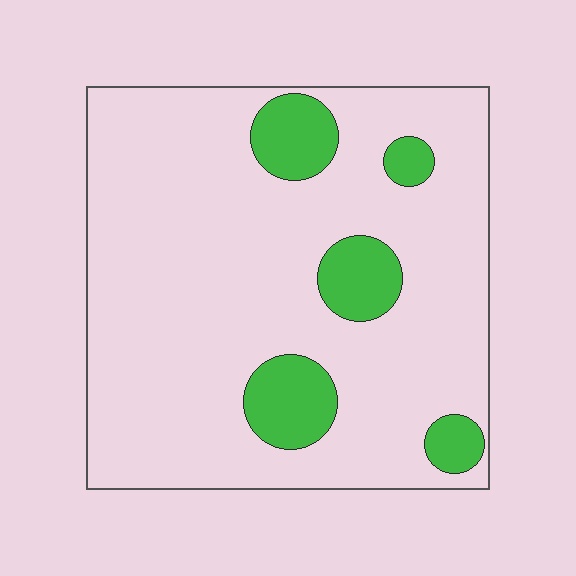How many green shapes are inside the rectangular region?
5.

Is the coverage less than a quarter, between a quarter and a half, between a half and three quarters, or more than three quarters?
Less than a quarter.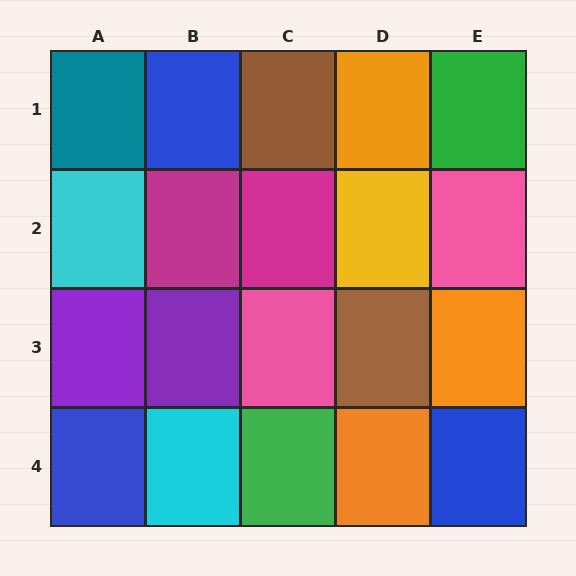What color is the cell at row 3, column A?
Purple.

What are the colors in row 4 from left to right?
Blue, cyan, green, orange, blue.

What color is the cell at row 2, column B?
Magenta.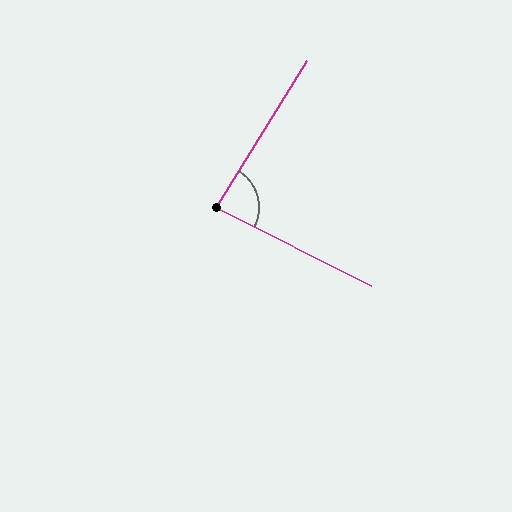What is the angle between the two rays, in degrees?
Approximately 85 degrees.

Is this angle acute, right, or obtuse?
It is approximately a right angle.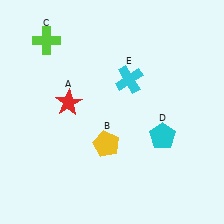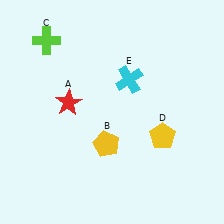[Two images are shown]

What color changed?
The pentagon (D) changed from cyan in Image 1 to yellow in Image 2.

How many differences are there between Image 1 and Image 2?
There is 1 difference between the two images.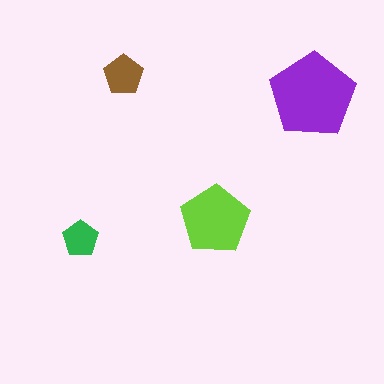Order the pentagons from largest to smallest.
the purple one, the lime one, the brown one, the green one.